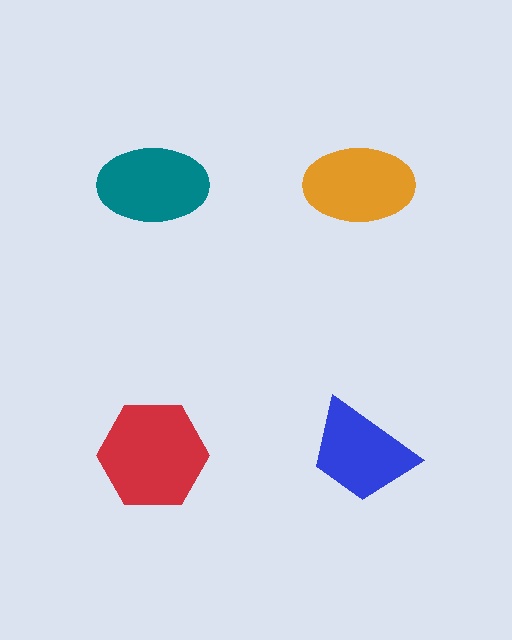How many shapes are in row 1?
2 shapes.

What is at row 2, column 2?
A blue trapezoid.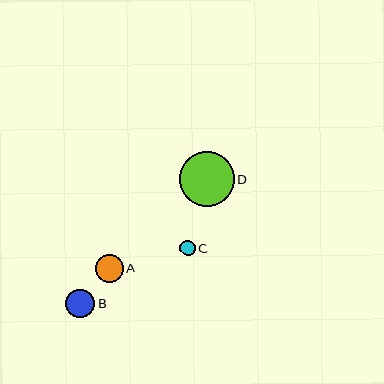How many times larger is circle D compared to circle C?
Circle D is approximately 3.5 times the size of circle C.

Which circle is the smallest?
Circle C is the smallest with a size of approximately 15 pixels.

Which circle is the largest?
Circle D is the largest with a size of approximately 55 pixels.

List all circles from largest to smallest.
From largest to smallest: D, B, A, C.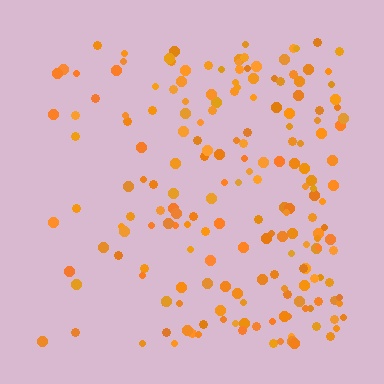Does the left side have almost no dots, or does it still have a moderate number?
Still a moderate number, just noticeably fewer than the right.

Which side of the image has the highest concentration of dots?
The right.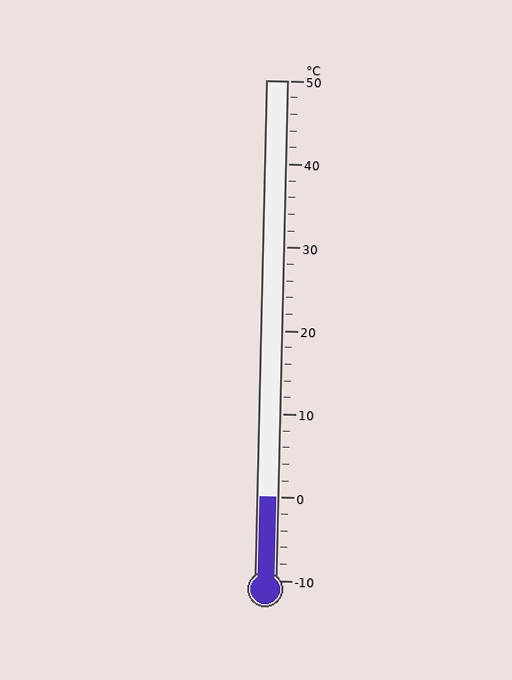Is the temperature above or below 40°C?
The temperature is below 40°C.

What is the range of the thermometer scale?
The thermometer scale ranges from -10°C to 50°C.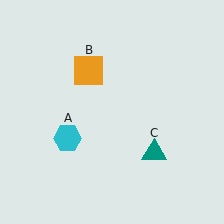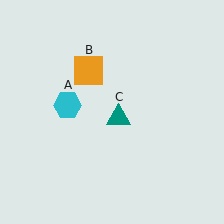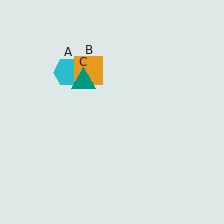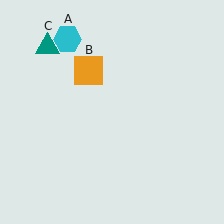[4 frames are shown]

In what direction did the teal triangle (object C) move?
The teal triangle (object C) moved up and to the left.